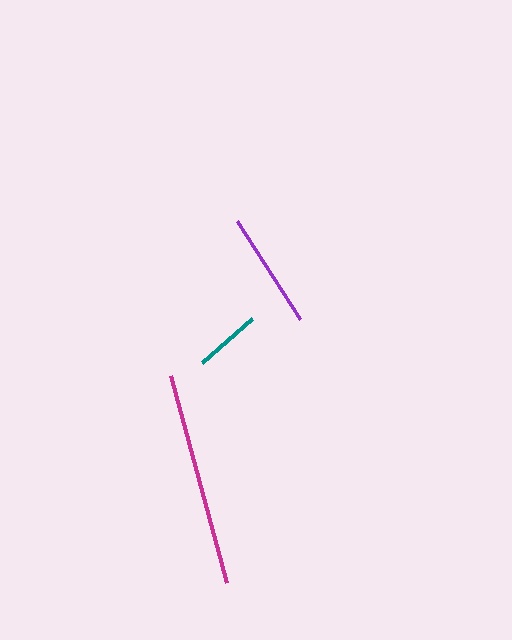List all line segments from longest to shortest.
From longest to shortest: magenta, purple, teal.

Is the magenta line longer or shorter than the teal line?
The magenta line is longer than the teal line.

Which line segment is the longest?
The magenta line is the longest at approximately 215 pixels.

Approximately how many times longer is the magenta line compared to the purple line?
The magenta line is approximately 1.8 times the length of the purple line.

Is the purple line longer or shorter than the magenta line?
The magenta line is longer than the purple line.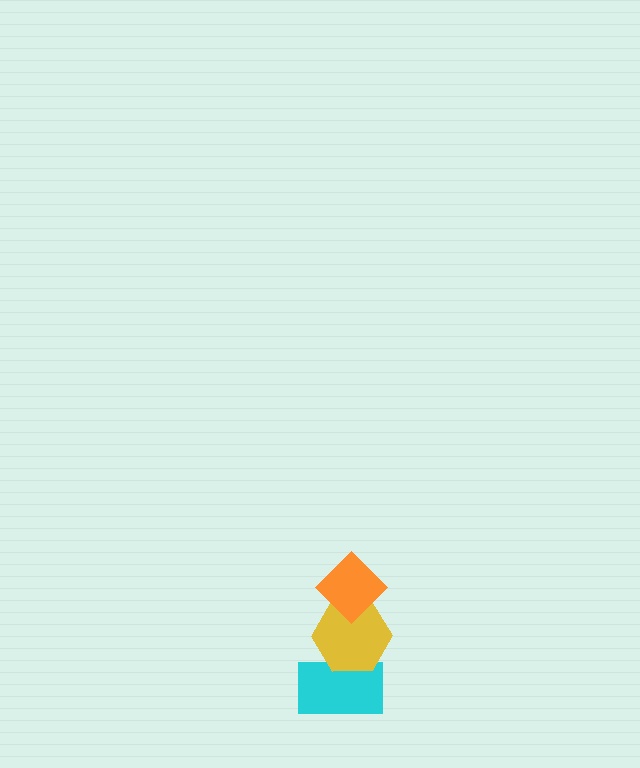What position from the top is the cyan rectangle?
The cyan rectangle is 3rd from the top.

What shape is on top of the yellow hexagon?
The orange diamond is on top of the yellow hexagon.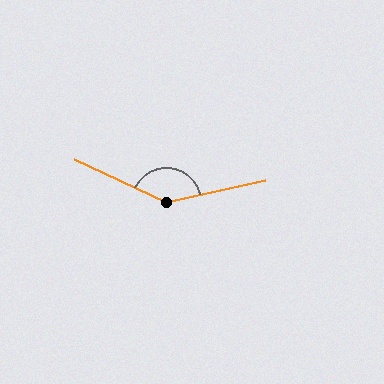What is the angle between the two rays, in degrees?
Approximately 142 degrees.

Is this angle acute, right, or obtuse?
It is obtuse.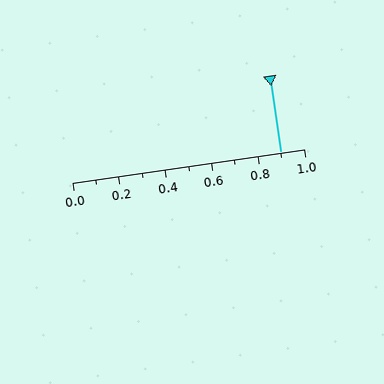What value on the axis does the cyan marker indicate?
The marker indicates approximately 0.9.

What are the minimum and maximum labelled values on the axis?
The axis runs from 0.0 to 1.0.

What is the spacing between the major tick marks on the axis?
The major ticks are spaced 0.2 apart.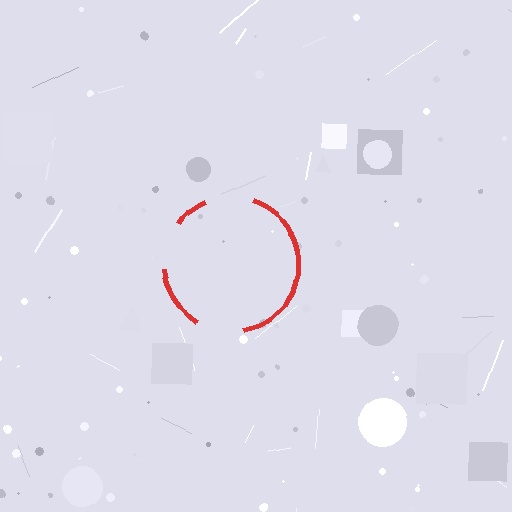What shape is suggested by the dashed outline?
The dashed outline suggests a circle.